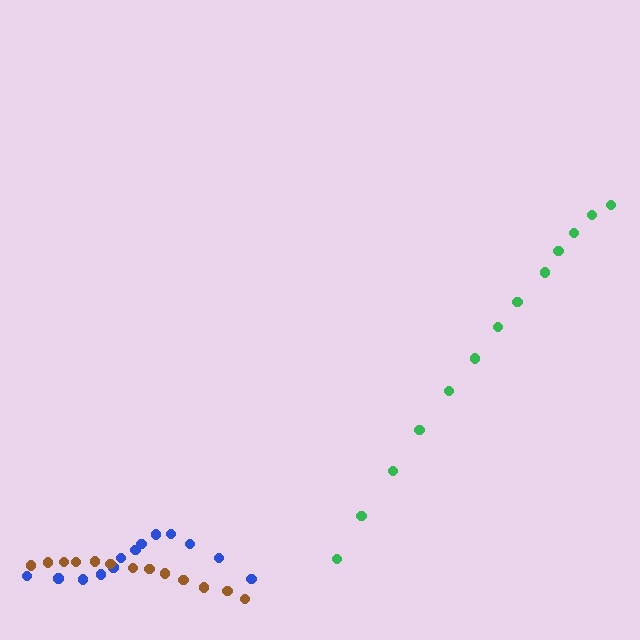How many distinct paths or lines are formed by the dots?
There are 3 distinct paths.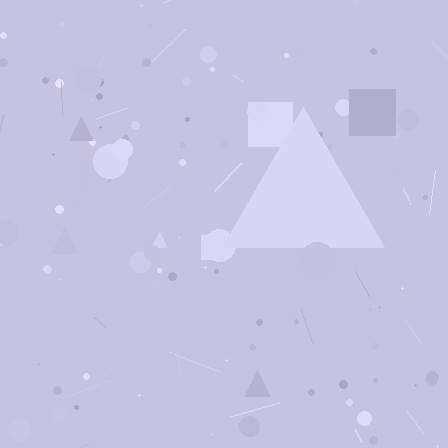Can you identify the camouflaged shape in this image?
The camouflaged shape is a triangle.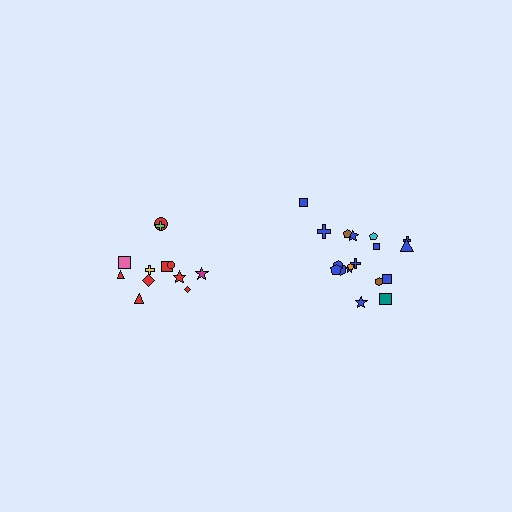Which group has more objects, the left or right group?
The right group.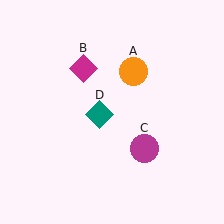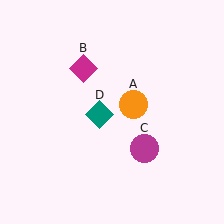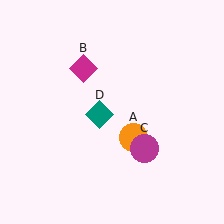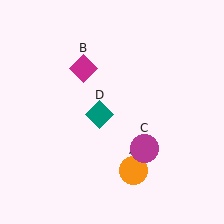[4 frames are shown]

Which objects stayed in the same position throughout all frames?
Magenta diamond (object B) and magenta circle (object C) and teal diamond (object D) remained stationary.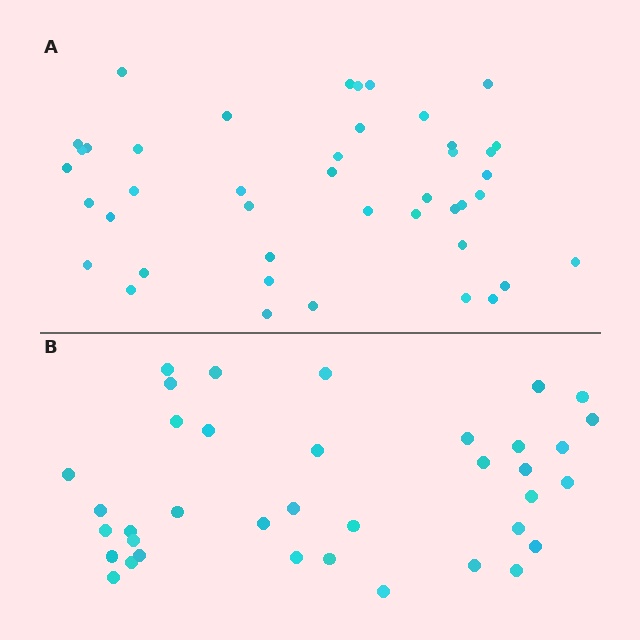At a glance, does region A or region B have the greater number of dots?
Region A (the top region) has more dots.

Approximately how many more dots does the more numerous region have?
Region A has about 6 more dots than region B.